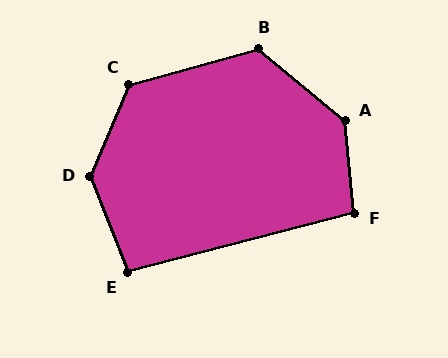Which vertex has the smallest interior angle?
E, at approximately 97 degrees.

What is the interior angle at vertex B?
Approximately 125 degrees (obtuse).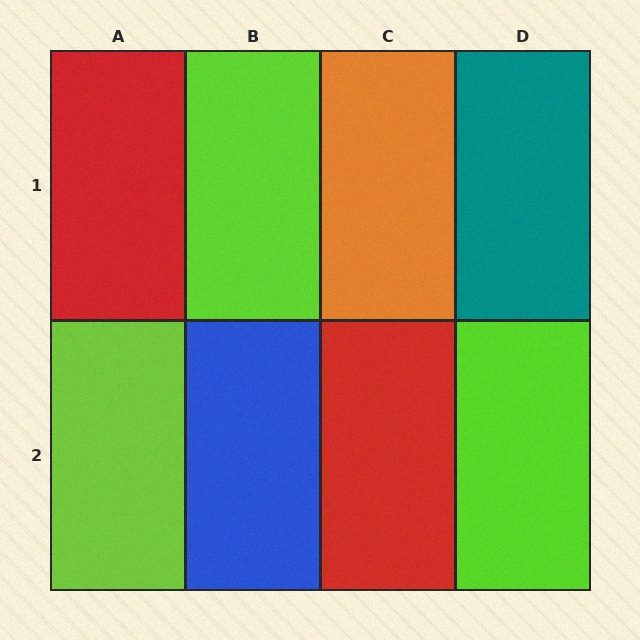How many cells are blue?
1 cell is blue.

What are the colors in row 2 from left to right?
Lime, blue, red, lime.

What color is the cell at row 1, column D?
Teal.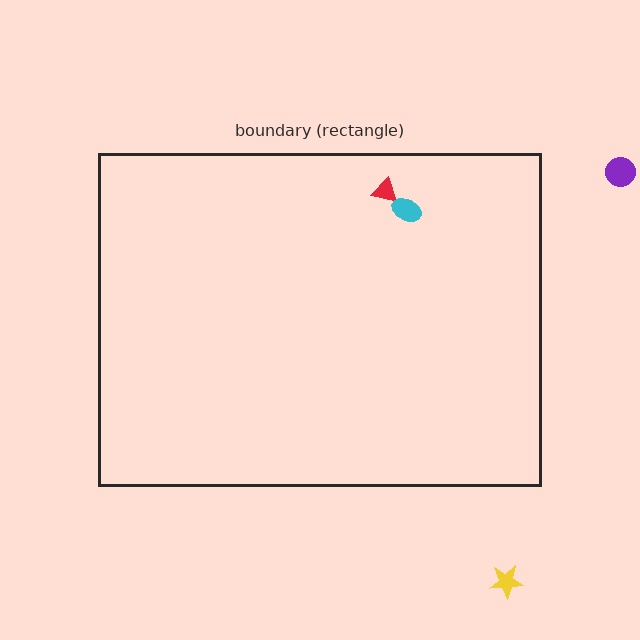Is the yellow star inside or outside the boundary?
Outside.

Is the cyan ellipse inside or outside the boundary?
Inside.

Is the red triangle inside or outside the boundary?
Inside.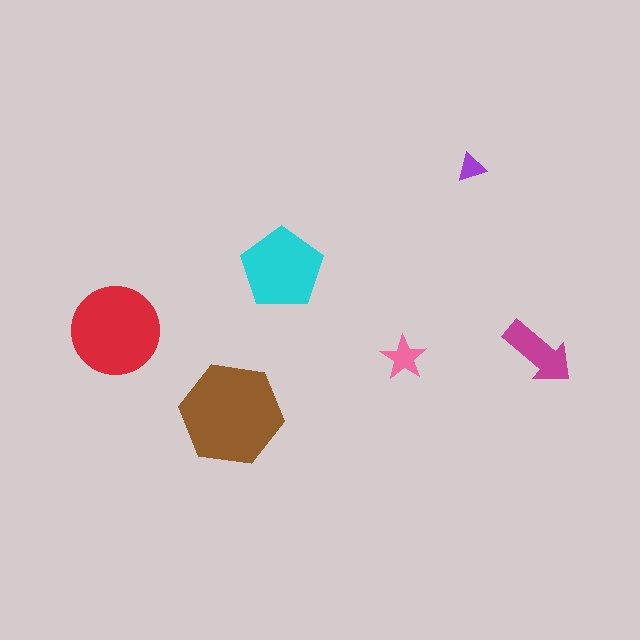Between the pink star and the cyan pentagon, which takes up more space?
The cyan pentagon.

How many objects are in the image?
There are 6 objects in the image.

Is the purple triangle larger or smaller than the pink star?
Smaller.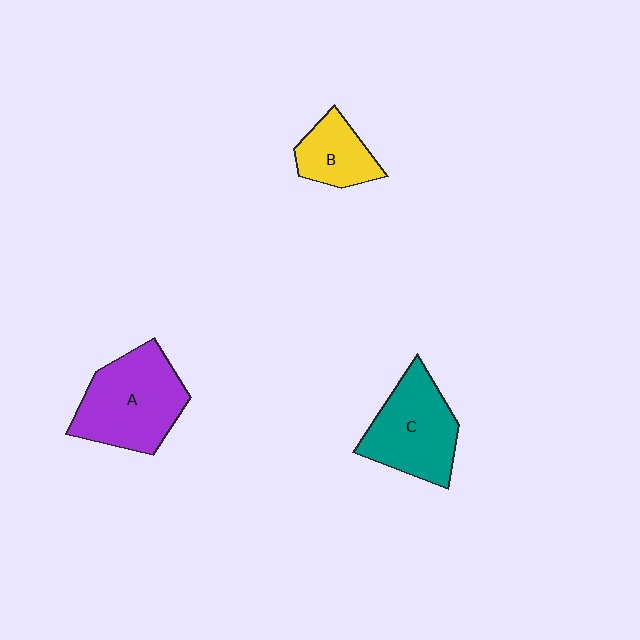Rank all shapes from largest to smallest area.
From largest to smallest: A (purple), C (teal), B (yellow).